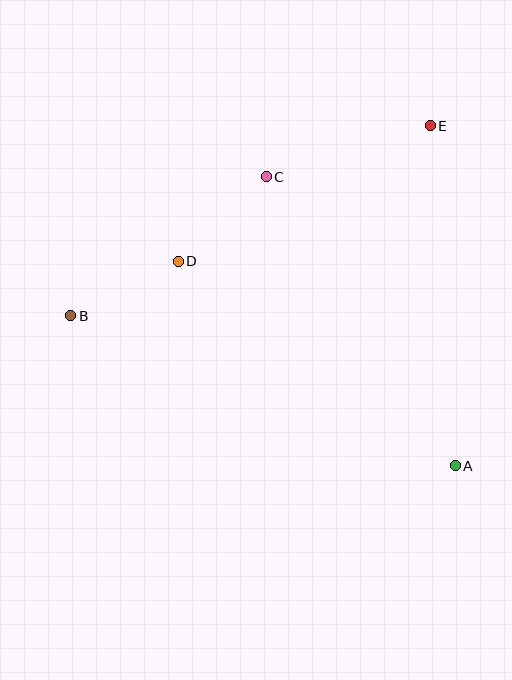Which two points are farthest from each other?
Points A and B are farthest from each other.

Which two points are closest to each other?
Points B and D are closest to each other.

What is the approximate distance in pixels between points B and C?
The distance between B and C is approximately 240 pixels.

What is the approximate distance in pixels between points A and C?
The distance between A and C is approximately 345 pixels.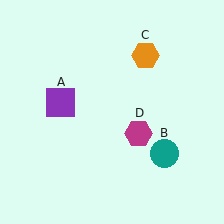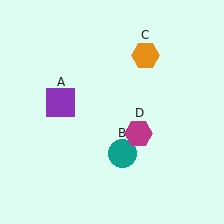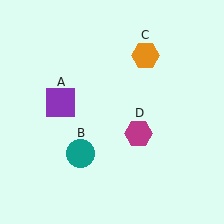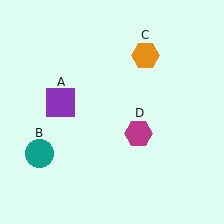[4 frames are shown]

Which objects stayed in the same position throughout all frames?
Purple square (object A) and orange hexagon (object C) and magenta hexagon (object D) remained stationary.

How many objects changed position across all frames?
1 object changed position: teal circle (object B).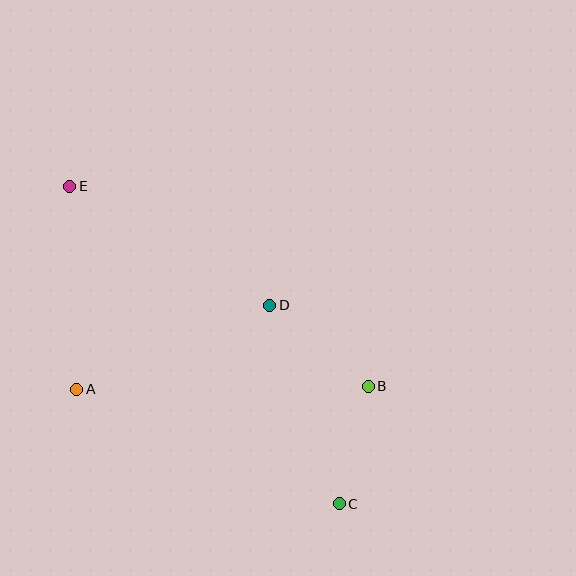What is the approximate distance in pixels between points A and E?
The distance between A and E is approximately 203 pixels.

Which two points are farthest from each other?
Points C and E are farthest from each other.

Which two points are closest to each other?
Points B and C are closest to each other.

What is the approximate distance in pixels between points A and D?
The distance between A and D is approximately 210 pixels.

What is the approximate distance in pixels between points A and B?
The distance between A and B is approximately 291 pixels.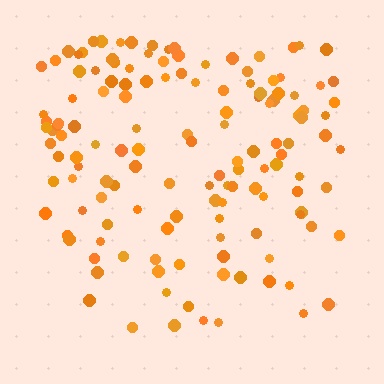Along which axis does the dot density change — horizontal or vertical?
Vertical.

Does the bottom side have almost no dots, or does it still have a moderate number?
Still a moderate number, just noticeably fewer than the top.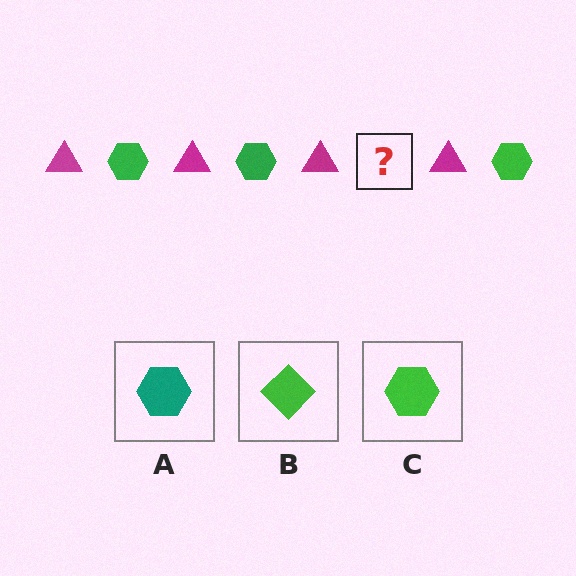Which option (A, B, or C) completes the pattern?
C.